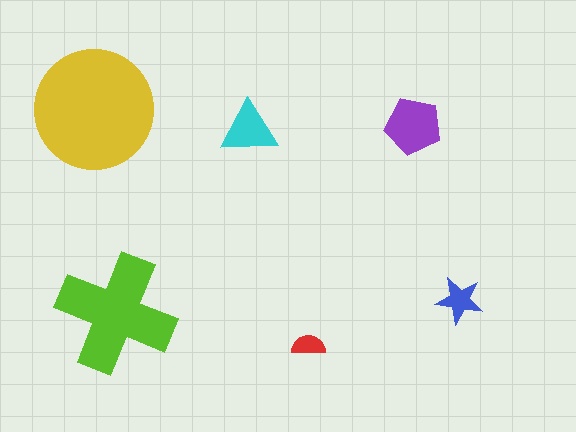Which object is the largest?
The yellow circle.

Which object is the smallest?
The red semicircle.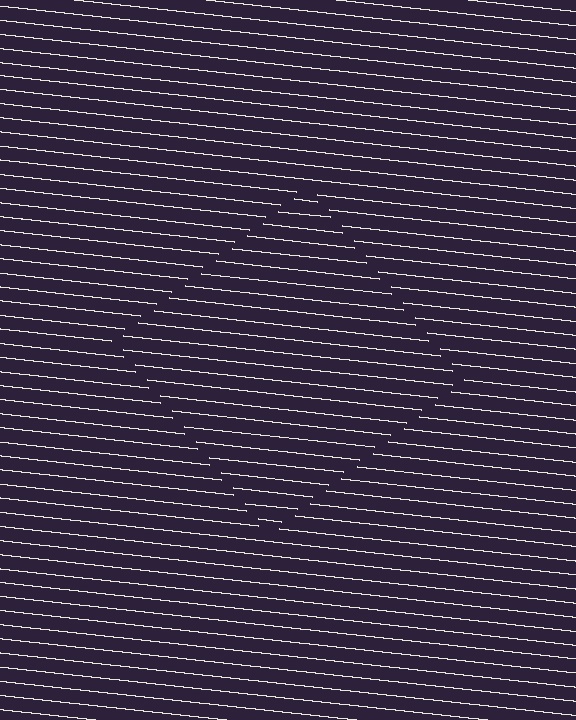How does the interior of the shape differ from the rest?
The interior of the shape contains the same grating, shifted by half a period — the contour is defined by the phase discontinuity where line-ends from the inner and outer gratings abut.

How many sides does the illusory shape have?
4 sides — the line-ends trace a square.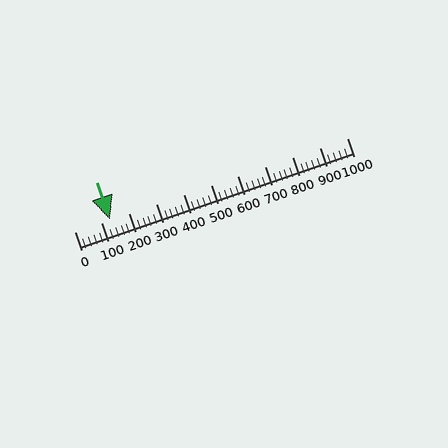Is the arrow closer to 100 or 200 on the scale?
The arrow is closer to 100.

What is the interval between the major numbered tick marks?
The major tick marks are spaced 100 units apart.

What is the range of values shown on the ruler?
The ruler shows values from 0 to 1000.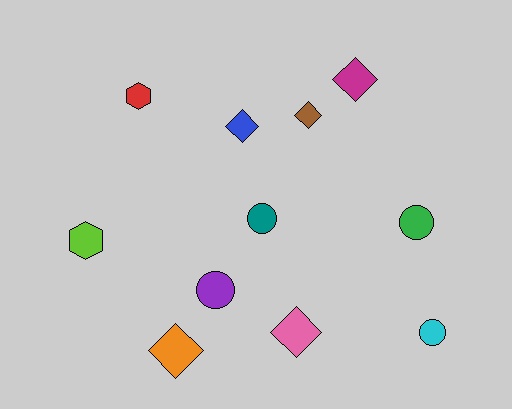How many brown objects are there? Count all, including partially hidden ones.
There is 1 brown object.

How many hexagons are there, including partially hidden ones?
There are 2 hexagons.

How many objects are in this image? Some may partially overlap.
There are 11 objects.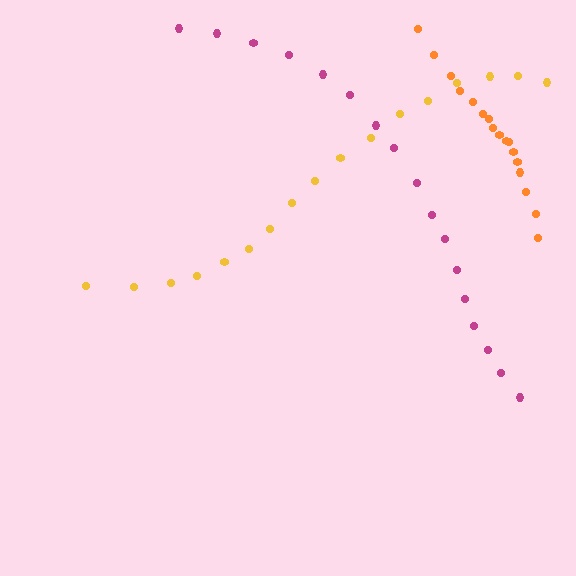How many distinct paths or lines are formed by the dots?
There are 3 distinct paths.